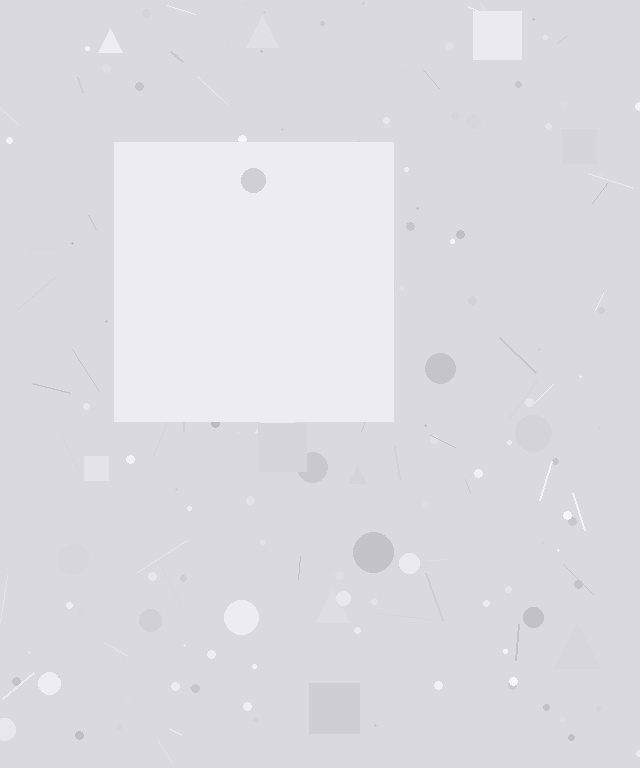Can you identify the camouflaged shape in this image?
The camouflaged shape is a square.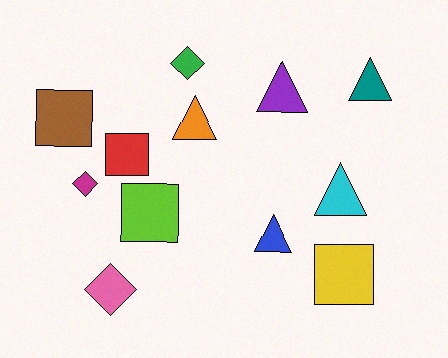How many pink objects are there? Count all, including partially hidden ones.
There is 1 pink object.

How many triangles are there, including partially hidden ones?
There are 5 triangles.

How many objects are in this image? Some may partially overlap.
There are 12 objects.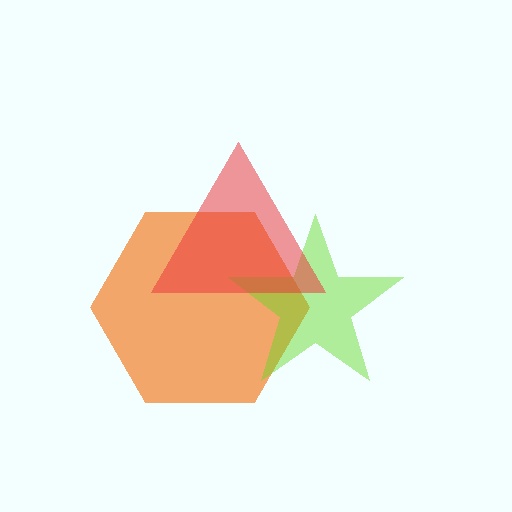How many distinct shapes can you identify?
There are 3 distinct shapes: an orange hexagon, a lime star, a red triangle.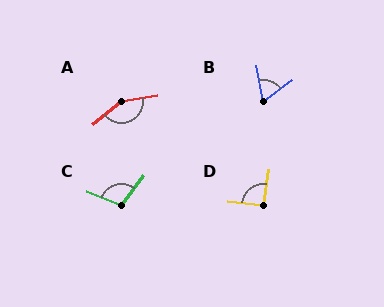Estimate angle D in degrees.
Approximately 92 degrees.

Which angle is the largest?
A, at approximately 151 degrees.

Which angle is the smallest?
B, at approximately 63 degrees.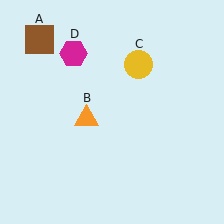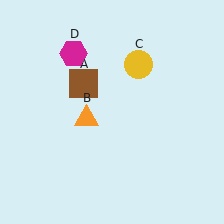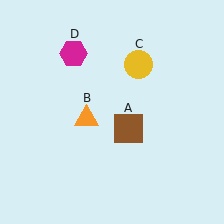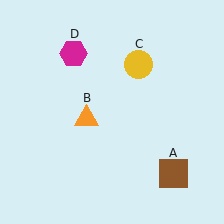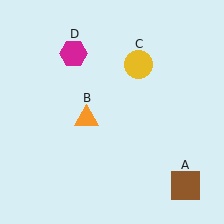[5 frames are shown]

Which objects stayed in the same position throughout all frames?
Orange triangle (object B) and yellow circle (object C) and magenta hexagon (object D) remained stationary.